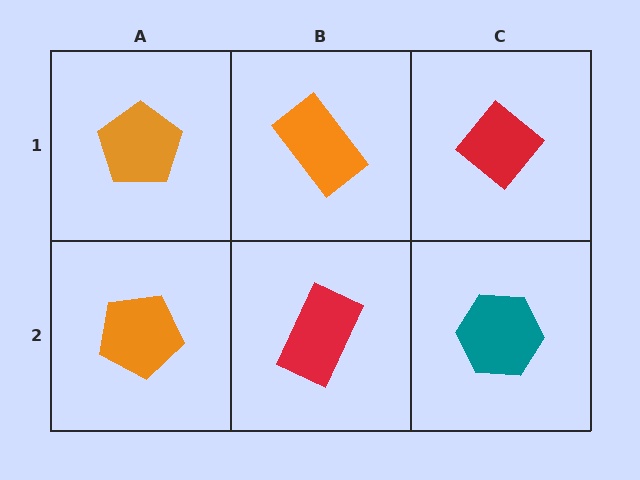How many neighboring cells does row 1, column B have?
3.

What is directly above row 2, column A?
An orange pentagon.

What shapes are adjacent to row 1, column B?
A red rectangle (row 2, column B), an orange pentagon (row 1, column A), a red diamond (row 1, column C).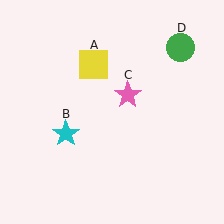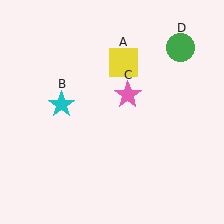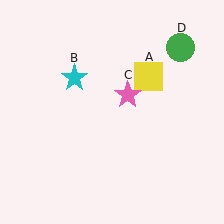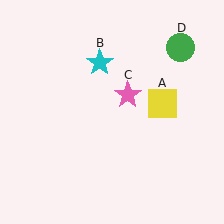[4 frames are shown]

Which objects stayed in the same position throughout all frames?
Pink star (object C) and green circle (object D) remained stationary.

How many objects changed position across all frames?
2 objects changed position: yellow square (object A), cyan star (object B).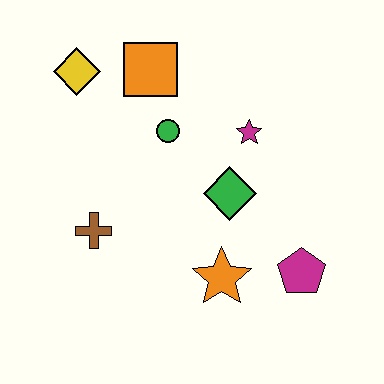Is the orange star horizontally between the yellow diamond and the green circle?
No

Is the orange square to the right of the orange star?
No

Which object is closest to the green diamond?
The magenta star is closest to the green diamond.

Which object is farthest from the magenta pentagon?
The yellow diamond is farthest from the magenta pentagon.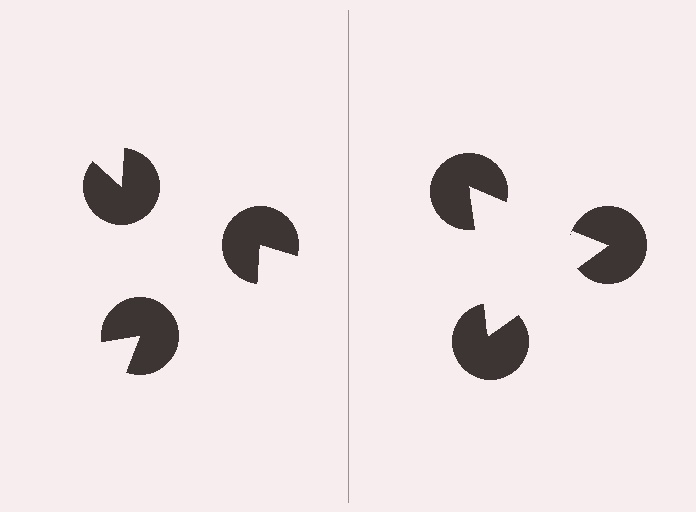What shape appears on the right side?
An illusory triangle.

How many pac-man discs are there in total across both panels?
6 — 3 on each side.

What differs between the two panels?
The pac-man discs are positioned identically on both sides; only the wedge orientations differ. On the right they align to a triangle; on the left they are misaligned.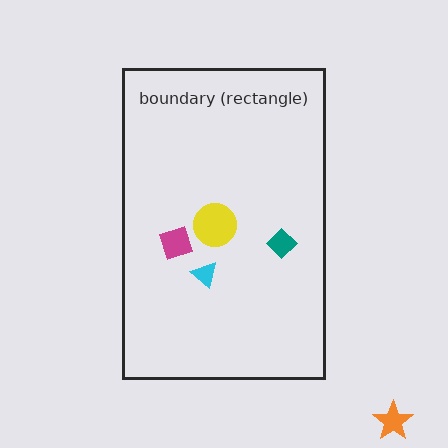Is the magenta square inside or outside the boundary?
Inside.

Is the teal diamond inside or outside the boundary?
Inside.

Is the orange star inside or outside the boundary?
Outside.